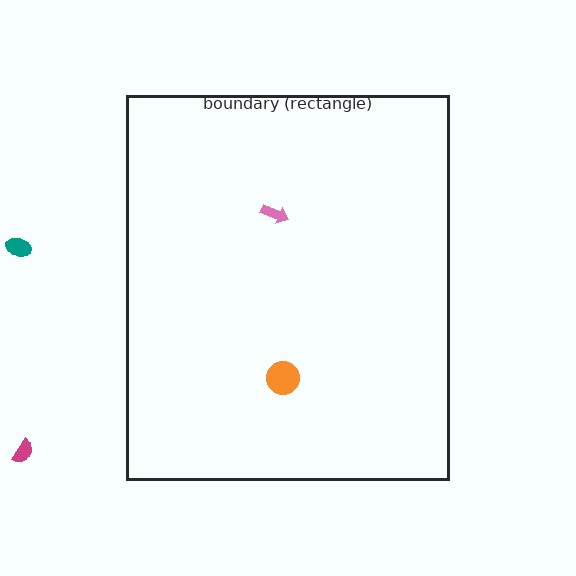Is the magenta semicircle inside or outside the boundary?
Outside.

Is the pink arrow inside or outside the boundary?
Inside.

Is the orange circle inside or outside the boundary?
Inside.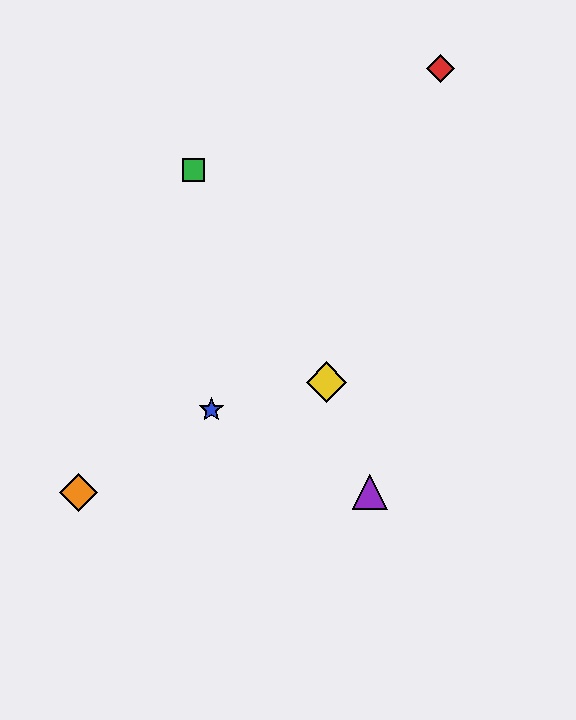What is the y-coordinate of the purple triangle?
The purple triangle is at y≈492.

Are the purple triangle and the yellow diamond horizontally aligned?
No, the purple triangle is at y≈492 and the yellow diamond is at y≈382.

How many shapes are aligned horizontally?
2 shapes (the purple triangle, the orange diamond) are aligned horizontally.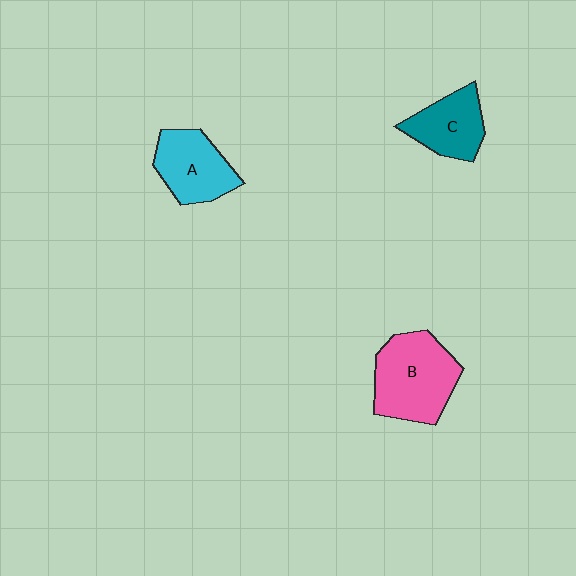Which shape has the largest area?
Shape B (pink).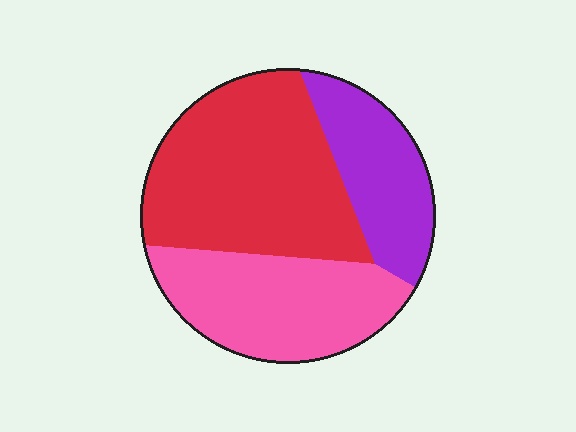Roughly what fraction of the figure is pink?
Pink covers roughly 30% of the figure.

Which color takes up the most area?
Red, at roughly 45%.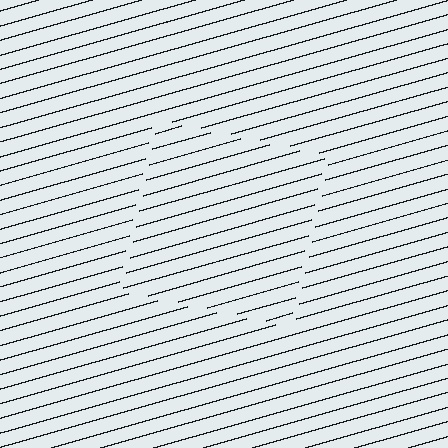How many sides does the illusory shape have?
4 sides — the line-ends trace a square.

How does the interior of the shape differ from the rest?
The interior of the shape contains the same grating, shifted by half a period — the contour is defined by the phase discontinuity where line-ends from the inner and outer gratings abut.